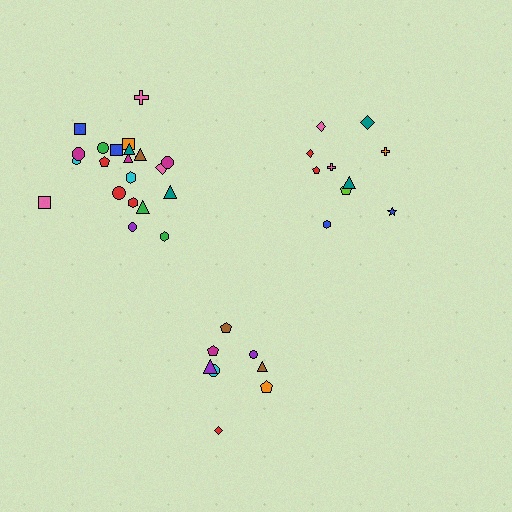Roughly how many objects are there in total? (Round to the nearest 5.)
Roughly 40 objects in total.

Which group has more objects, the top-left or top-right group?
The top-left group.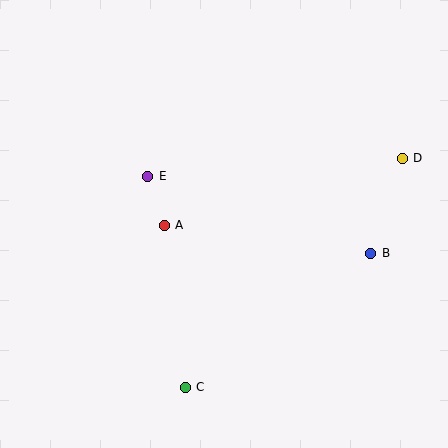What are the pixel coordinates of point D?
Point D is at (402, 158).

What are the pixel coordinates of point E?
Point E is at (148, 176).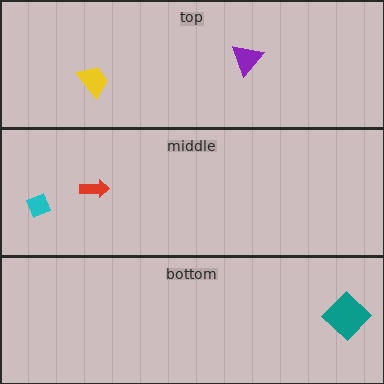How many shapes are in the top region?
2.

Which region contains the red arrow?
The middle region.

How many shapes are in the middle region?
2.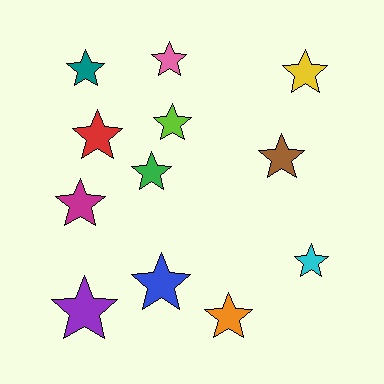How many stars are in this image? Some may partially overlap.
There are 12 stars.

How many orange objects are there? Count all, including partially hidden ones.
There is 1 orange object.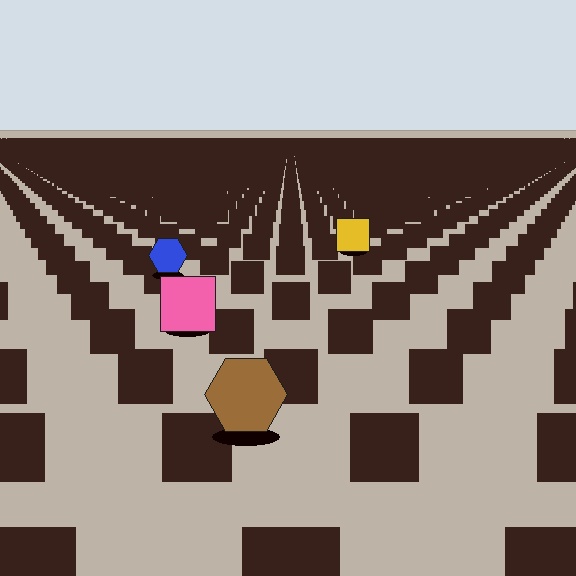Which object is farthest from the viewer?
The yellow square is farthest from the viewer. It appears smaller and the ground texture around it is denser.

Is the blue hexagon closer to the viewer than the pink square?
No. The pink square is closer — you can tell from the texture gradient: the ground texture is coarser near it.